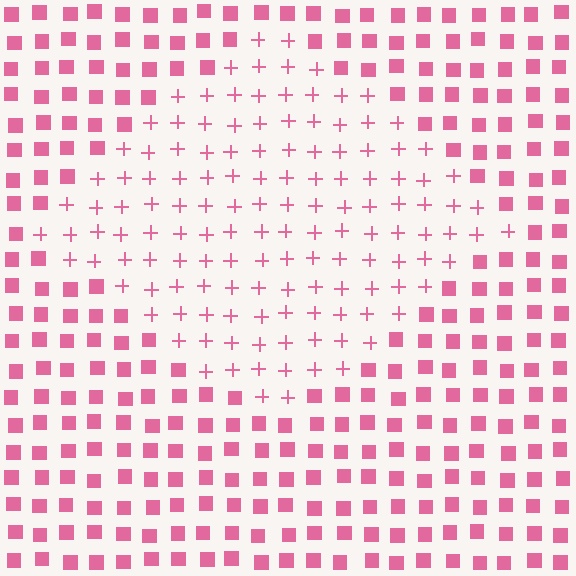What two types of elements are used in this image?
The image uses plus signs inside the diamond region and squares outside it.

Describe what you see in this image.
The image is filled with small pink elements arranged in a uniform grid. A diamond-shaped region contains plus signs, while the surrounding area contains squares. The boundary is defined purely by the change in element shape.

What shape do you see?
I see a diamond.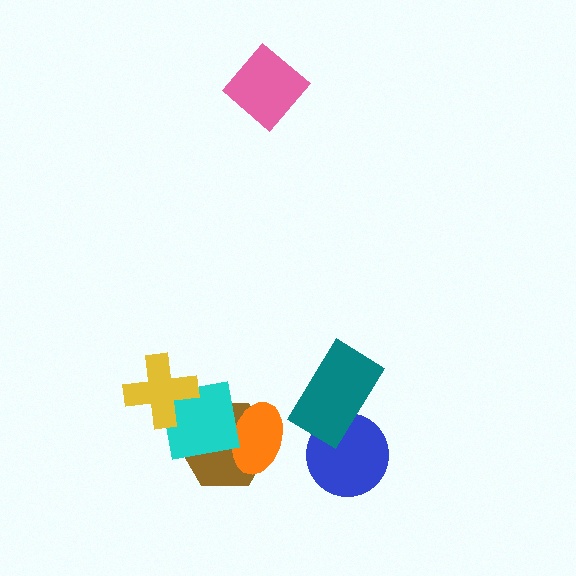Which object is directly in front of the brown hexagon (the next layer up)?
The orange ellipse is directly in front of the brown hexagon.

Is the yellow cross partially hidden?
No, no other shape covers it.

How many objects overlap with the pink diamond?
0 objects overlap with the pink diamond.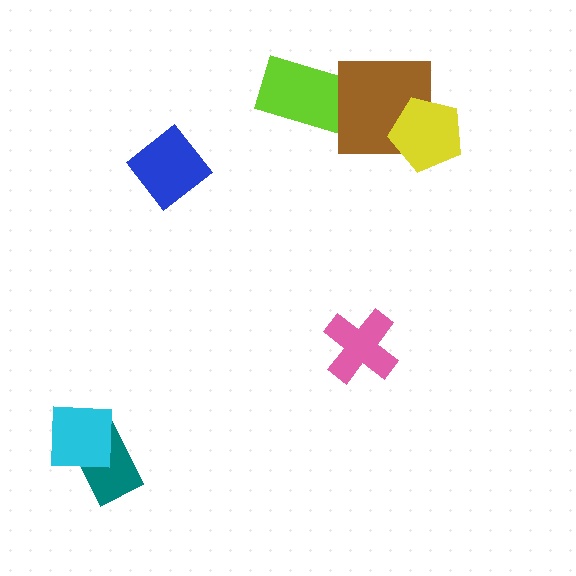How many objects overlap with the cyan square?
1 object overlaps with the cyan square.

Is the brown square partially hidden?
Yes, it is partially covered by another shape.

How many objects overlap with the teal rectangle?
1 object overlaps with the teal rectangle.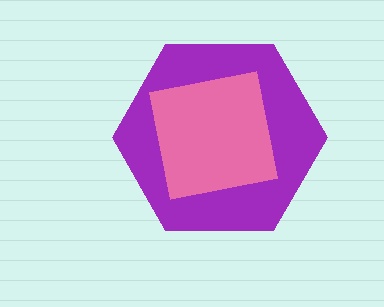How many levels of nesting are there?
2.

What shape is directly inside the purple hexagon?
The pink square.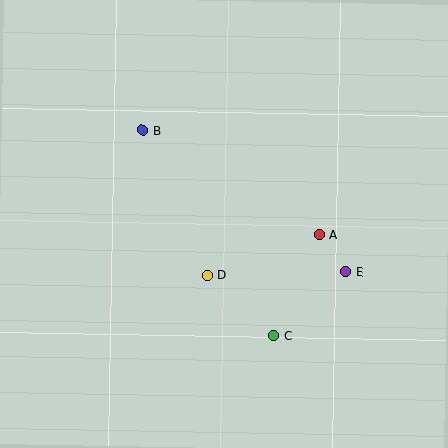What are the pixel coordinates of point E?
Point E is at (346, 272).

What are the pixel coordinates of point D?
Point D is at (207, 275).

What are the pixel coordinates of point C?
Point C is at (274, 336).